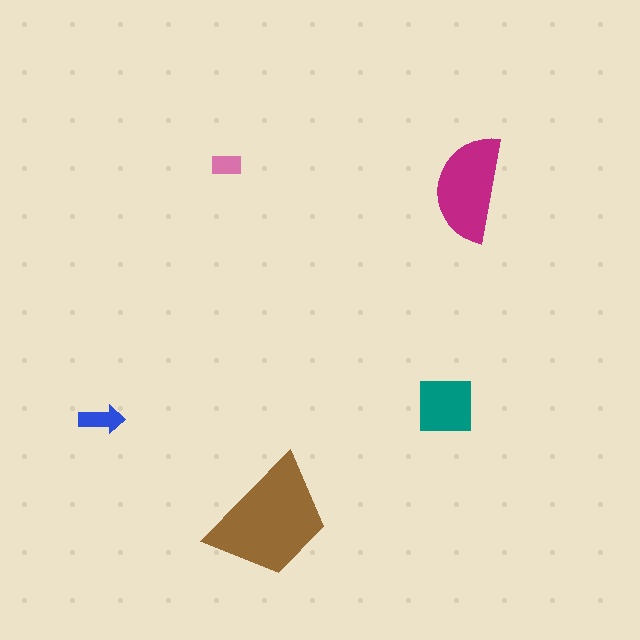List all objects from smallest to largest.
The pink rectangle, the blue arrow, the teal square, the magenta semicircle, the brown trapezoid.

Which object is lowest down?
The brown trapezoid is bottommost.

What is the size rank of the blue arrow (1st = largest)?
4th.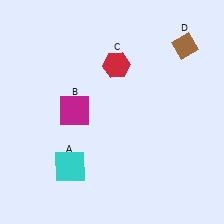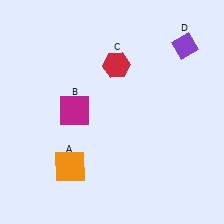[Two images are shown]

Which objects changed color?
A changed from cyan to orange. D changed from brown to purple.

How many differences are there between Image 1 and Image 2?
There are 2 differences between the two images.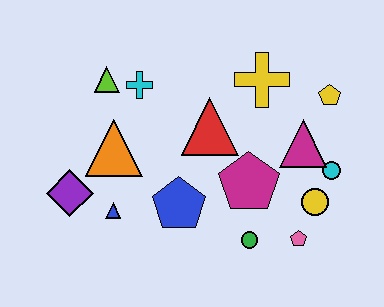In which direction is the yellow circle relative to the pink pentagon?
The yellow circle is above the pink pentagon.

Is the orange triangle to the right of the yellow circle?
No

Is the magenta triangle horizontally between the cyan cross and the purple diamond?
No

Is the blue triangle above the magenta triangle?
No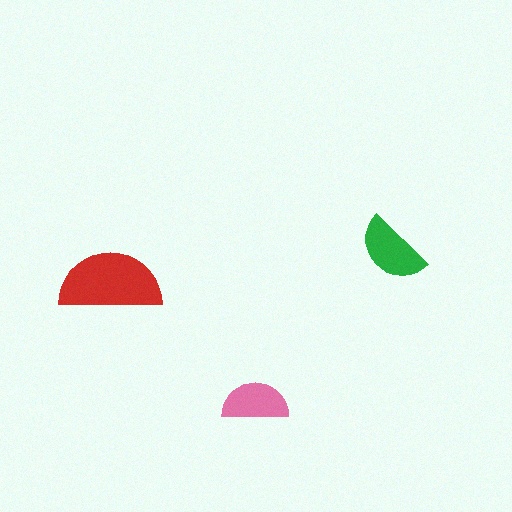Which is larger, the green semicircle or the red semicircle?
The red one.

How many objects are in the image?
There are 3 objects in the image.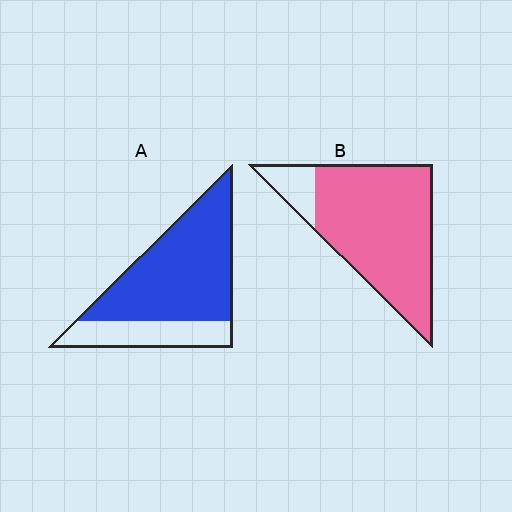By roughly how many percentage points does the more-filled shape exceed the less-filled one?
By roughly 15 percentage points (B over A).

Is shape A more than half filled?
Yes.